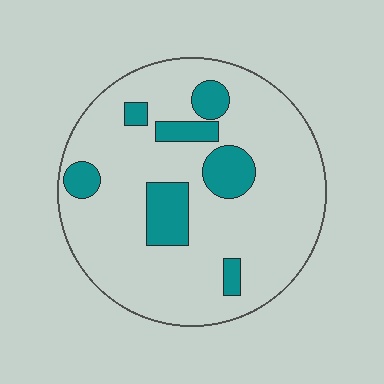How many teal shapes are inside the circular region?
7.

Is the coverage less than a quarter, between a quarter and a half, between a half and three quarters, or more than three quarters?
Less than a quarter.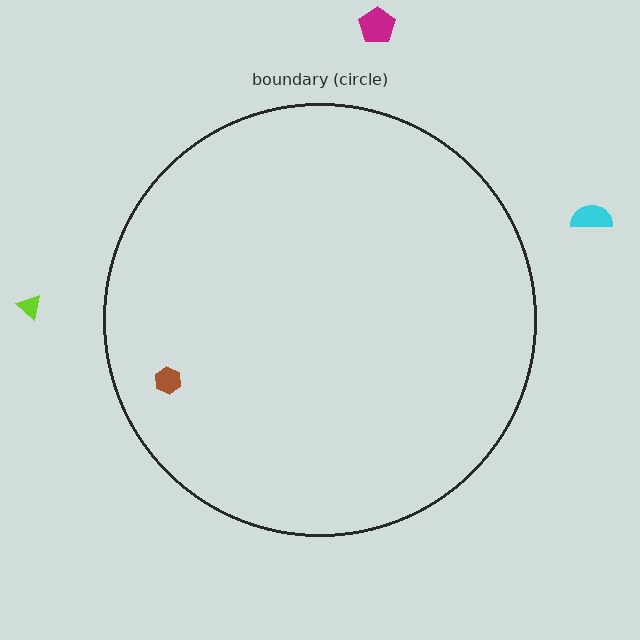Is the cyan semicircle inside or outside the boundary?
Outside.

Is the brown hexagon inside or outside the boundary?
Inside.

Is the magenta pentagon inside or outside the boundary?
Outside.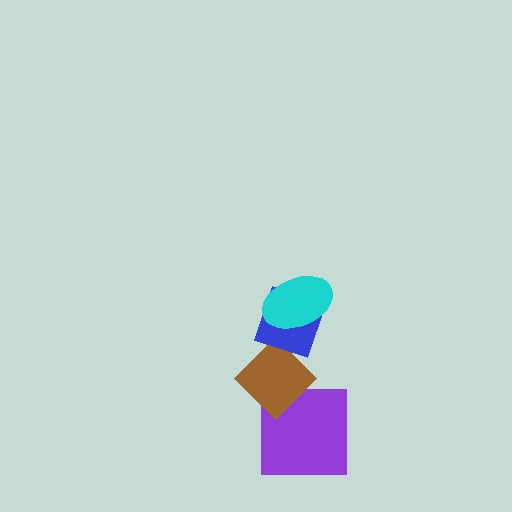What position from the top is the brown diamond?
The brown diamond is 3rd from the top.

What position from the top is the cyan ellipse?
The cyan ellipse is 1st from the top.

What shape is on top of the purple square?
The brown diamond is on top of the purple square.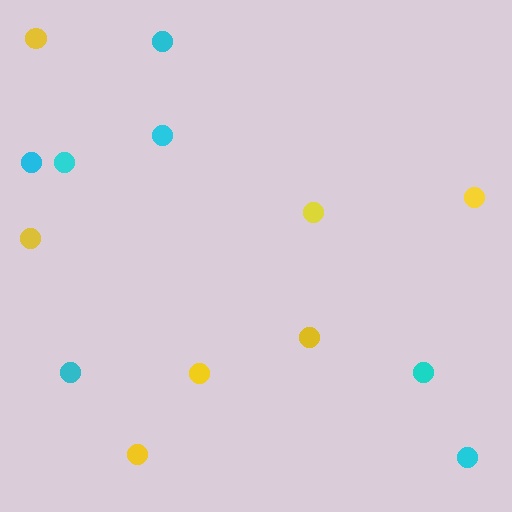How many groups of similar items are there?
There are 2 groups: one group of cyan circles (7) and one group of yellow circles (7).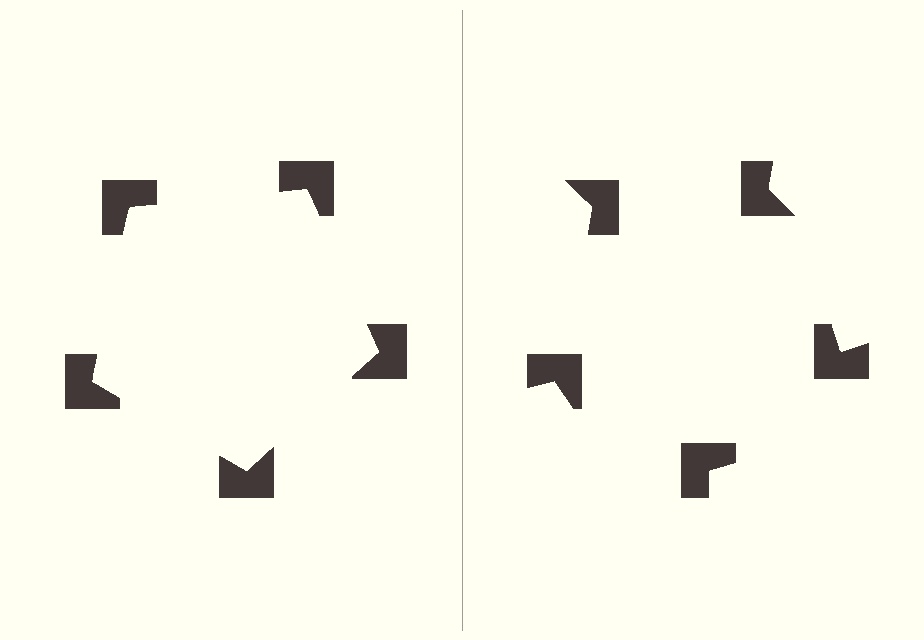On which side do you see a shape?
An illusory pentagon appears on the left side. On the right side the wedge cuts are rotated, so no coherent shape forms.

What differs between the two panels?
The notched squares are positioned identically on both sides; only the wedge orientations differ. On the left they align to a pentagon; on the right they are misaligned.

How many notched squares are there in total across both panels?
10 — 5 on each side.